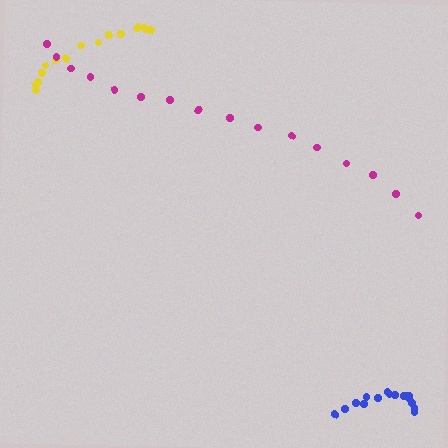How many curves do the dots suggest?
There are 3 distinct paths.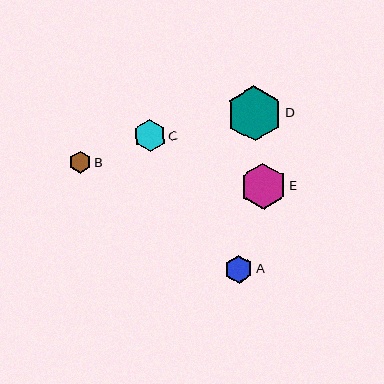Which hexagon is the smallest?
Hexagon B is the smallest with a size of approximately 21 pixels.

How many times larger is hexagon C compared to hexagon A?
Hexagon C is approximately 1.1 times the size of hexagon A.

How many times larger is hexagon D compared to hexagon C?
Hexagon D is approximately 1.7 times the size of hexagon C.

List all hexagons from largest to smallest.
From largest to smallest: D, E, C, A, B.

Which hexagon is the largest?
Hexagon D is the largest with a size of approximately 55 pixels.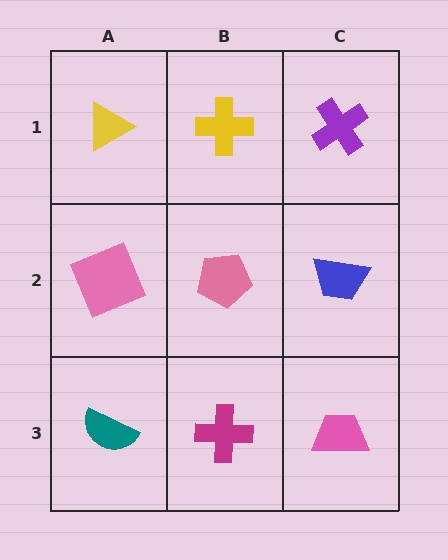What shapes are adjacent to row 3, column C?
A blue trapezoid (row 2, column C), a magenta cross (row 3, column B).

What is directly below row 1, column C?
A blue trapezoid.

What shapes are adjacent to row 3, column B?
A pink pentagon (row 2, column B), a teal semicircle (row 3, column A), a pink trapezoid (row 3, column C).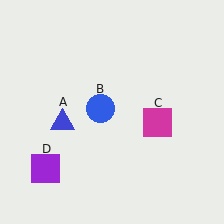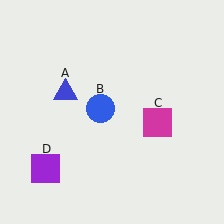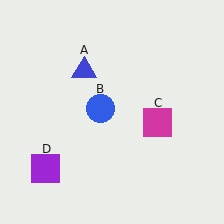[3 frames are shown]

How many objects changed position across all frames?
1 object changed position: blue triangle (object A).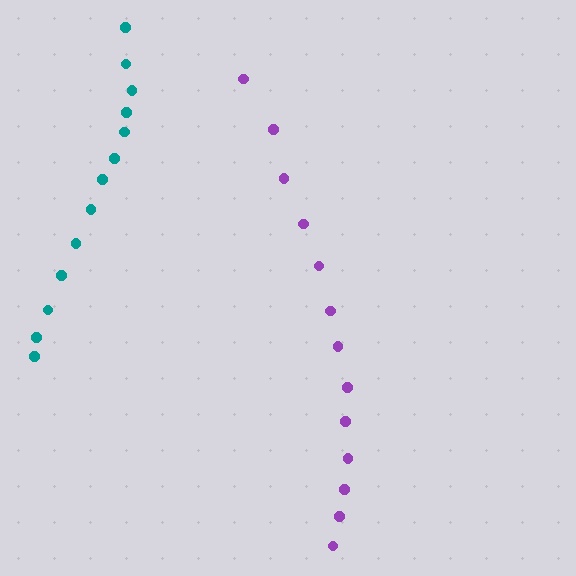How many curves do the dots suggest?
There are 2 distinct paths.